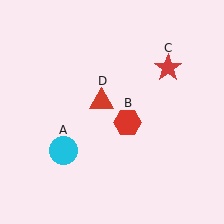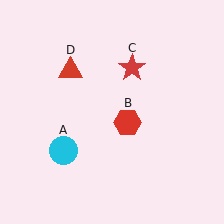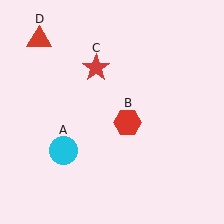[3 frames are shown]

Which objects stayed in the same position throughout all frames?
Cyan circle (object A) and red hexagon (object B) remained stationary.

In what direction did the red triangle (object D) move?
The red triangle (object D) moved up and to the left.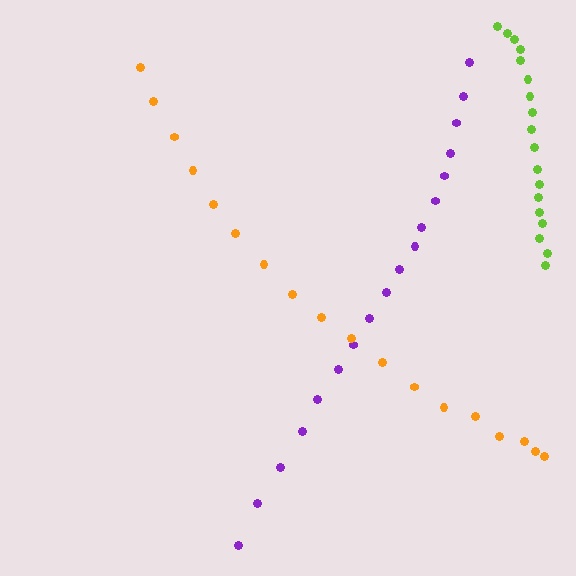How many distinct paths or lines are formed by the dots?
There are 3 distinct paths.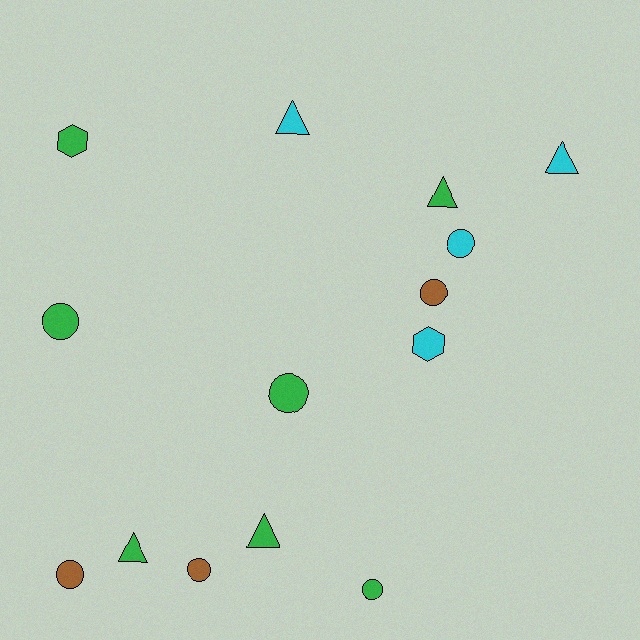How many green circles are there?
There are 3 green circles.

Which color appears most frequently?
Green, with 7 objects.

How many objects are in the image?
There are 14 objects.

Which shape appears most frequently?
Circle, with 7 objects.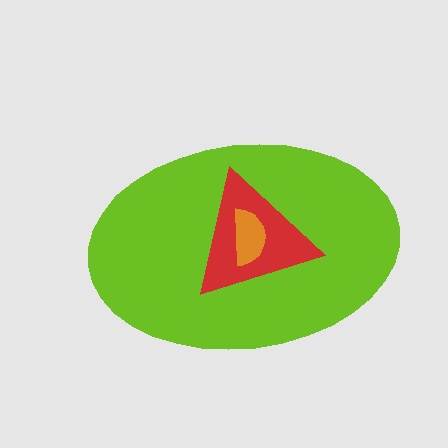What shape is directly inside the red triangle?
The orange semicircle.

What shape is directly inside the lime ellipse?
The red triangle.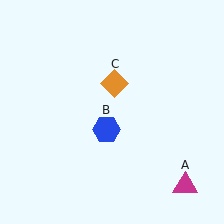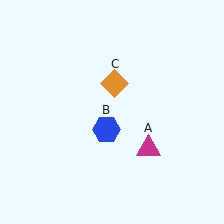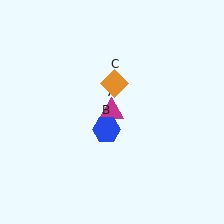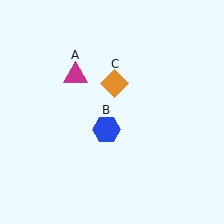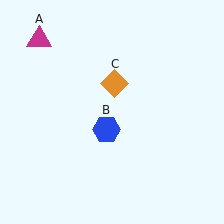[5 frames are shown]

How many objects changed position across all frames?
1 object changed position: magenta triangle (object A).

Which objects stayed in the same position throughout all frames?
Blue hexagon (object B) and orange diamond (object C) remained stationary.